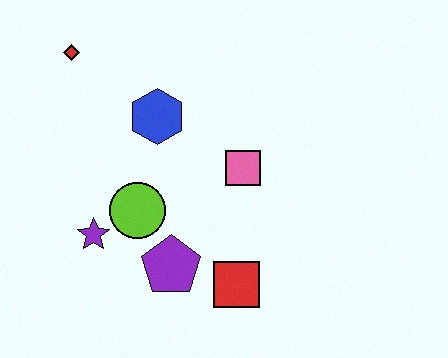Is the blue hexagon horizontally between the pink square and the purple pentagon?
No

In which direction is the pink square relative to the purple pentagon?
The pink square is above the purple pentagon.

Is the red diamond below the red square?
No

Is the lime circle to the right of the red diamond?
Yes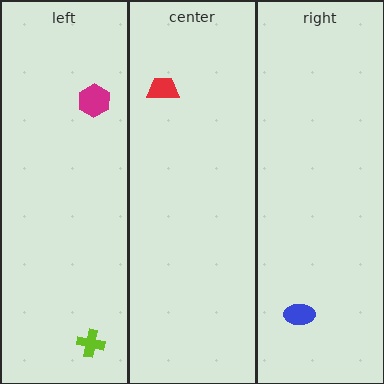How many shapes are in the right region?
1.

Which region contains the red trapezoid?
The center region.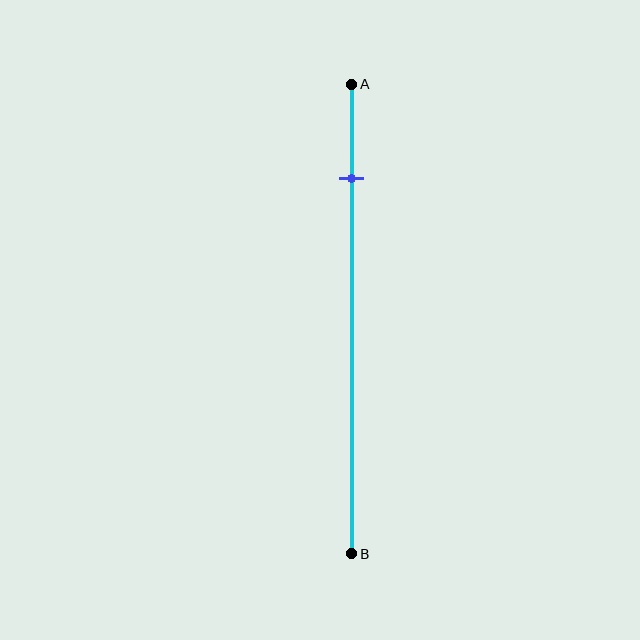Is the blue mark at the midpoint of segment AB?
No, the mark is at about 20% from A, not at the 50% midpoint.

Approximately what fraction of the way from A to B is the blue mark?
The blue mark is approximately 20% of the way from A to B.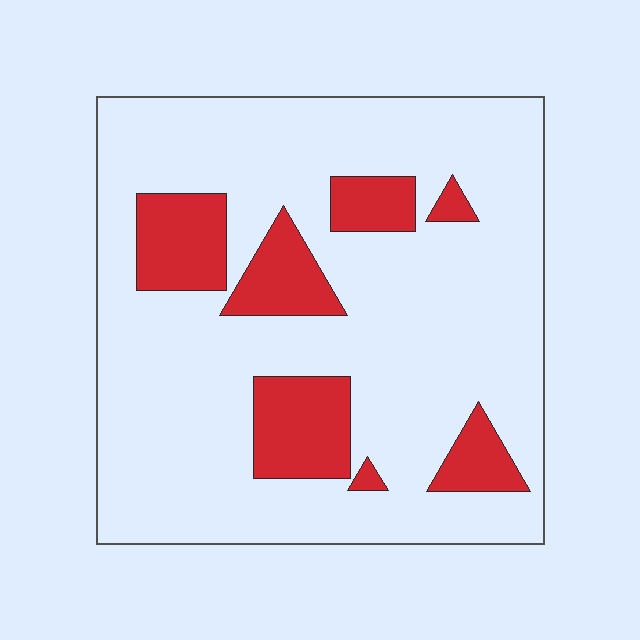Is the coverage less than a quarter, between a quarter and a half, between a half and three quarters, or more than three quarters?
Less than a quarter.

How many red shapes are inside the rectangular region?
7.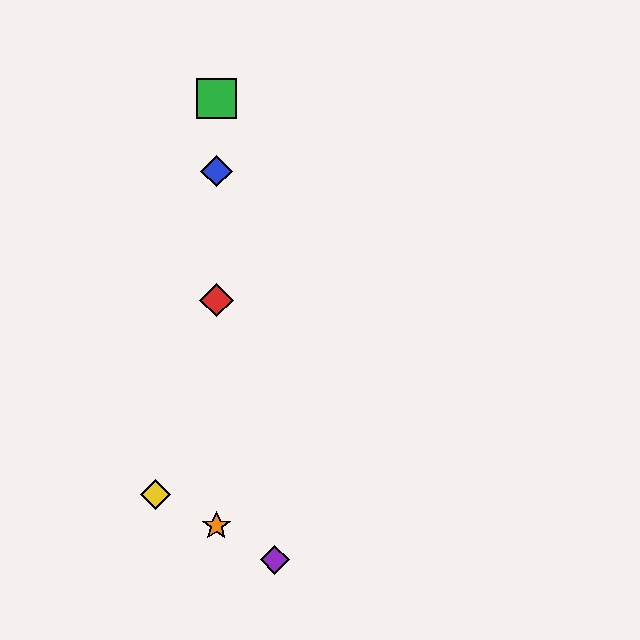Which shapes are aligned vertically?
The red diamond, the blue diamond, the green square, the orange star are aligned vertically.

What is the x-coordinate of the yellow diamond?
The yellow diamond is at x≈156.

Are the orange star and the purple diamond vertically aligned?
No, the orange star is at x≈216 and the purple diamond is at x≈275.